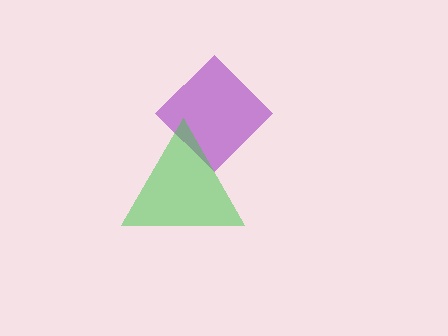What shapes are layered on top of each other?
The layered shapes are: a purple diamond, a green triangle.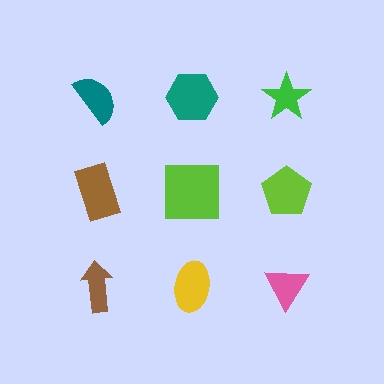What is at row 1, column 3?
A green star.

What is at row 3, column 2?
A yellow ellipse.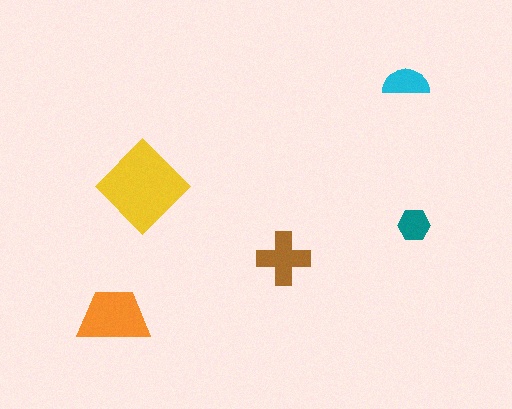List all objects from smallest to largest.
The teal hexagon, the cyan semicircle, the brown cross, the orange trapezoid, the yellow diamond.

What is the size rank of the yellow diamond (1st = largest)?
1st.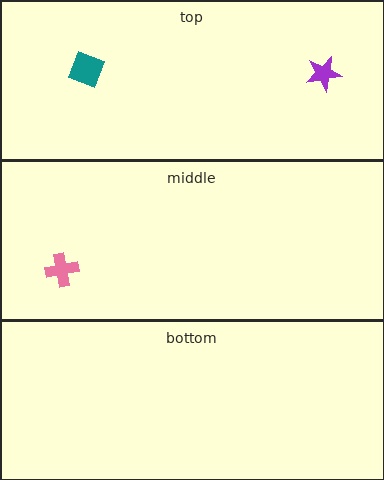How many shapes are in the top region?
2.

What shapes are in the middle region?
The pink cross.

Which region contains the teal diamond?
The top region.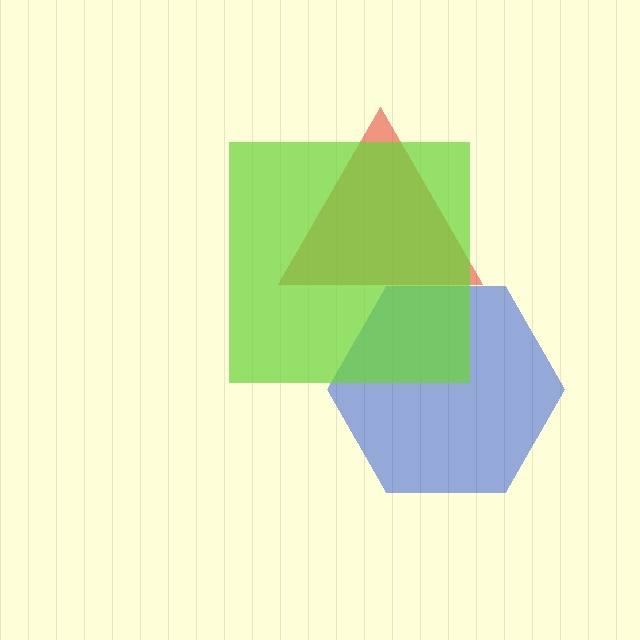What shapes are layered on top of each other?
The layered shapes are: a blue hexagon, a red triangle, a lime square.